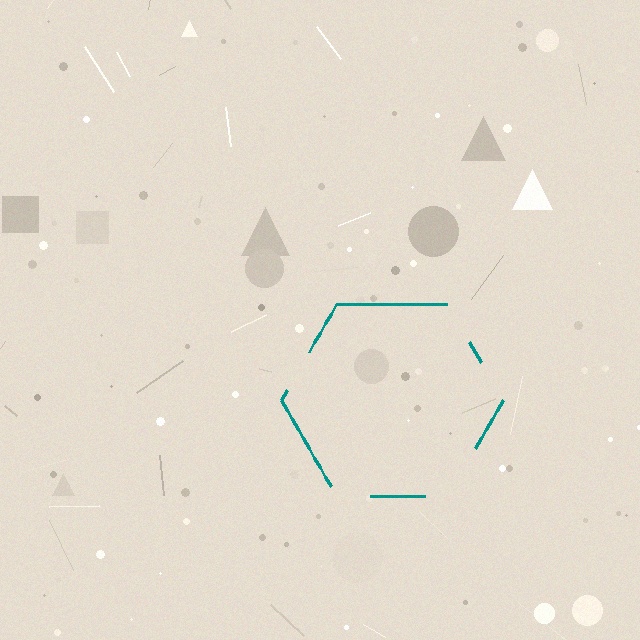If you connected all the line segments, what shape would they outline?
They would outline a hexagon.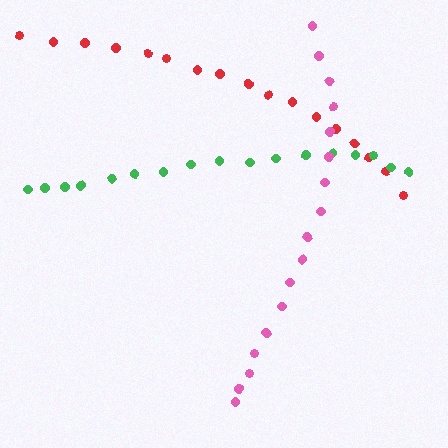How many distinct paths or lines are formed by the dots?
There are 3 distinct paths.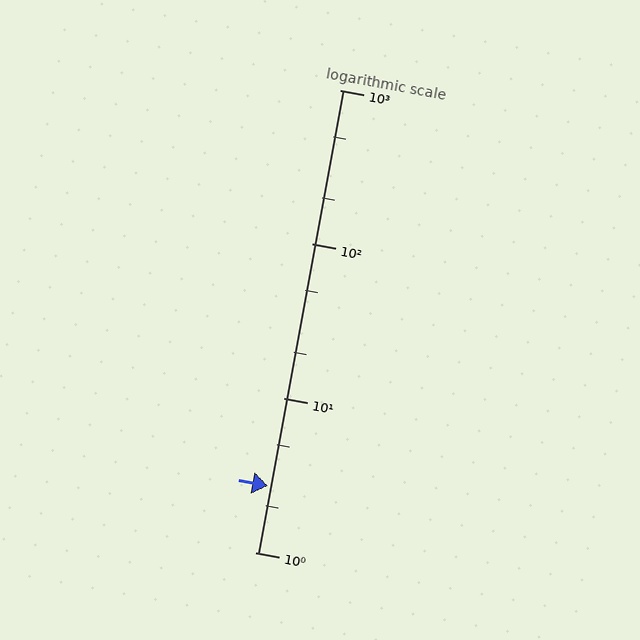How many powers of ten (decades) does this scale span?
The scale spans 3 decades, from 1 to 1000.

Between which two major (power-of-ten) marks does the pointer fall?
The pointer is between 1 and 10.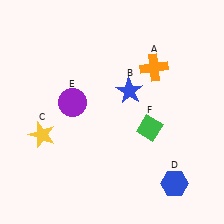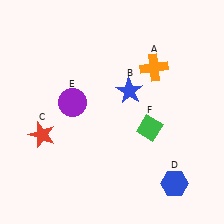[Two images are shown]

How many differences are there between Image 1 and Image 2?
There is 1 difference between the two images.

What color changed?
The star (C) changed from yellow in Image 1 to red in Image 2.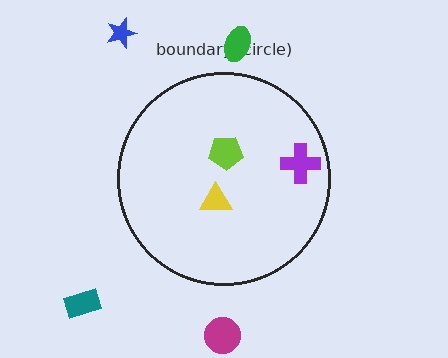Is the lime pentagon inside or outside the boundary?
Inside.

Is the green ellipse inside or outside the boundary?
Outside.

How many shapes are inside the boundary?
3 inside, 4 outside.